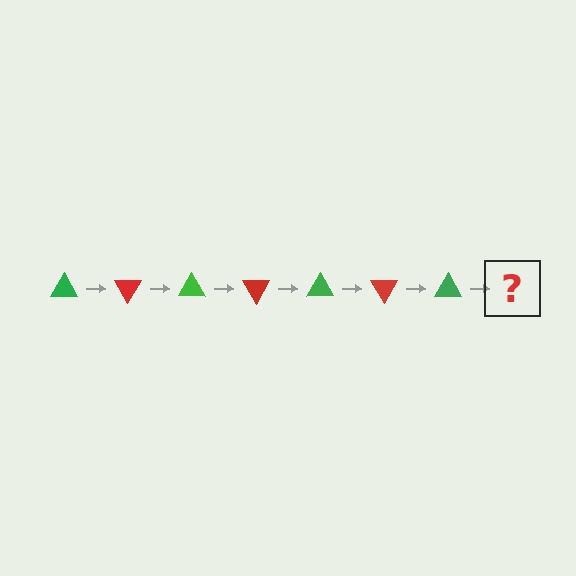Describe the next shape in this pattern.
It should be a red triangle, rotated 420 degrees from the start.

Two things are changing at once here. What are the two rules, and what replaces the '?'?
The two rules are that it rotates 60 degrees each step and the color cycles through green and red. The '?' should be a red triangle, rotated 420 degrees from the start.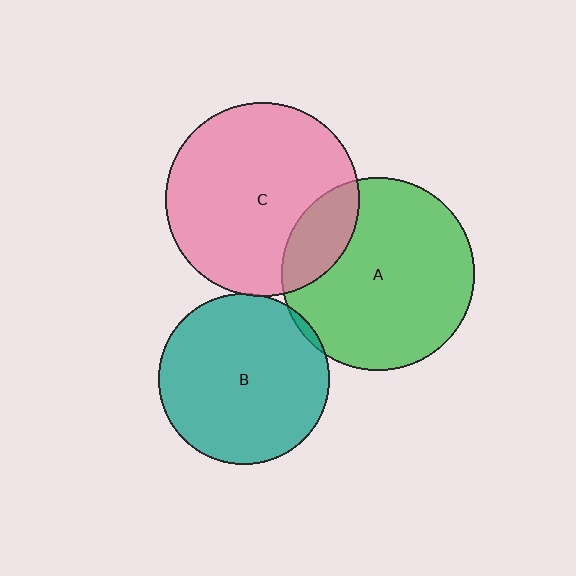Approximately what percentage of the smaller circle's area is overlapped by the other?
Approximately 5%.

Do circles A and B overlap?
Yes.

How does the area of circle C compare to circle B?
Approximately 1.3 times.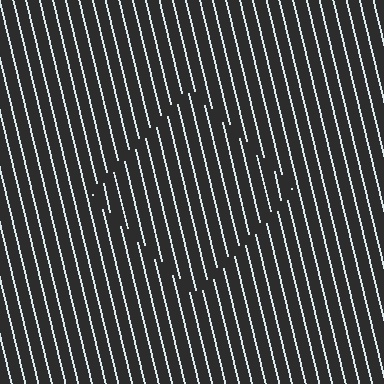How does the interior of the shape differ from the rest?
The interior of the shape contains the same grating, shifted by half a period — the contour is defined by the phase discontinuity where line-ends from the inner and outer gratings abut.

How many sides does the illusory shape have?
4 sides — the line-ends trace a square.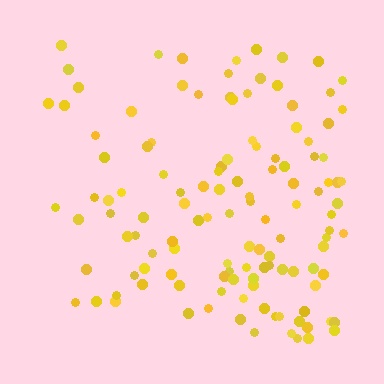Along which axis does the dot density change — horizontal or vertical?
Horizontal.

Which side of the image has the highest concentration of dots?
The right.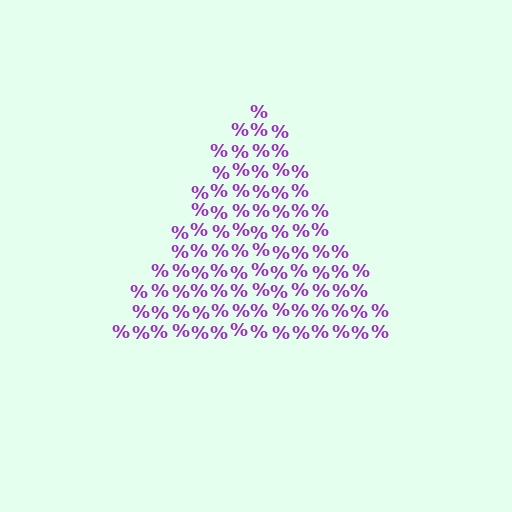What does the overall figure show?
The overall figure shows a triangle.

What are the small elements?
The small elements are percent signs.